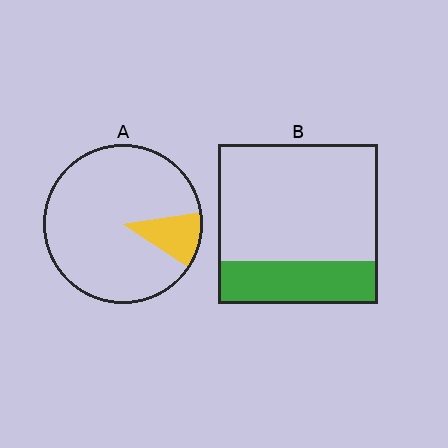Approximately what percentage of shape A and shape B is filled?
A is approximately 10% and B is approximately 25%.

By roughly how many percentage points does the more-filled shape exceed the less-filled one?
By roughly 15 percentage points (B over A).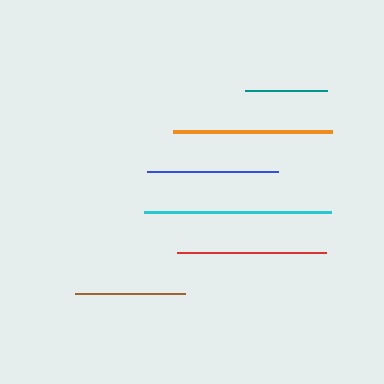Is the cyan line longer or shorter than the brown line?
The cyan line is longer than the brown line.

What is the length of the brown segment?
The brown segment is approximately 110 pixels long.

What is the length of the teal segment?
The teal segment is approximately 82 pixels long.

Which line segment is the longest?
The cyan line is the longest at approximately 187 pixels.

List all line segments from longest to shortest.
From longest to shortest: cyan, orange, red, blue, brown, teal.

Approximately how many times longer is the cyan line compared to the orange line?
The cyan line is approximately 1.2 times the length of the orange line.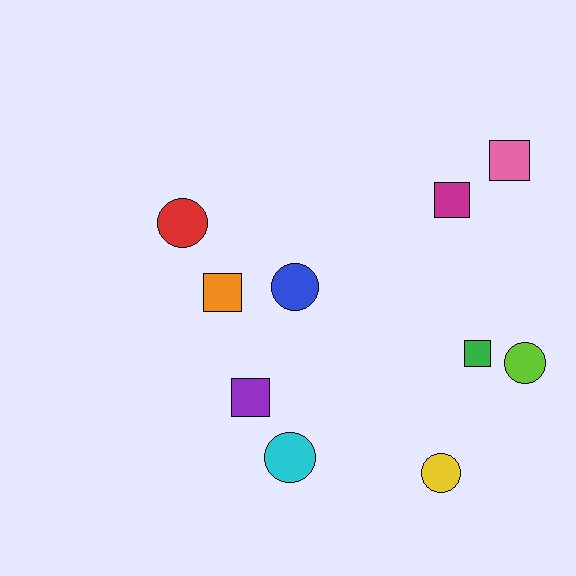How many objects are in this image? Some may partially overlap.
There are 10 objects.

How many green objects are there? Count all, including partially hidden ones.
There is 1 green object.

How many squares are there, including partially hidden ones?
There are 5 squares.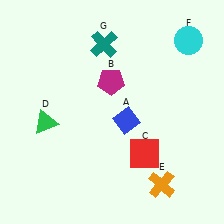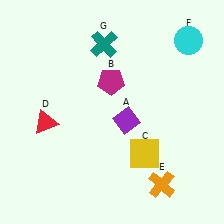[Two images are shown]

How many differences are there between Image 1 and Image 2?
There are 3 differences between the two images.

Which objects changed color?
A changed from blue to purple. C changed from red to yellow. D changed from green to red.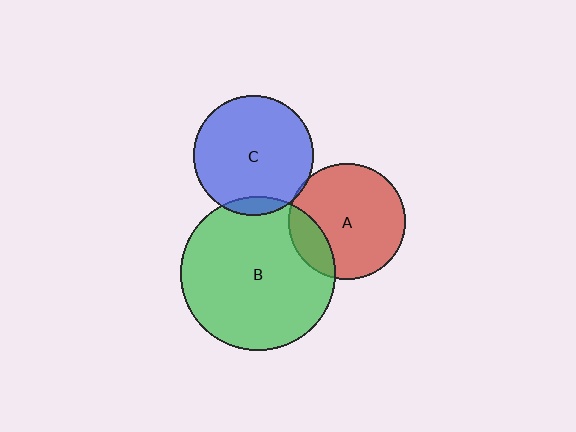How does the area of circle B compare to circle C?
Approximately 1.7 times.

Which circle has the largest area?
Circle B (green).